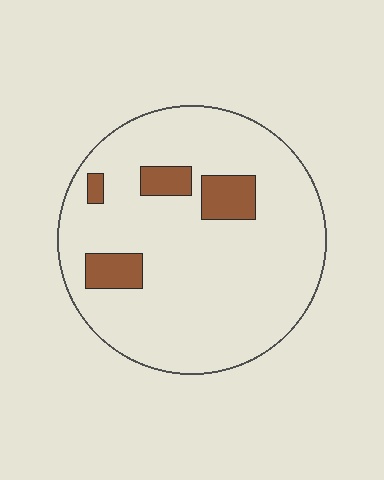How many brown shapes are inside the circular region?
4.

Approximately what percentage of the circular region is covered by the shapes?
Approximately 10%.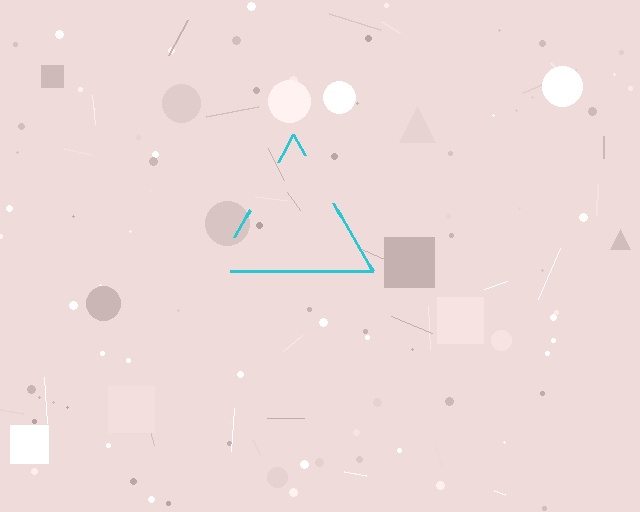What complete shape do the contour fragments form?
The contour fragments form a triangle.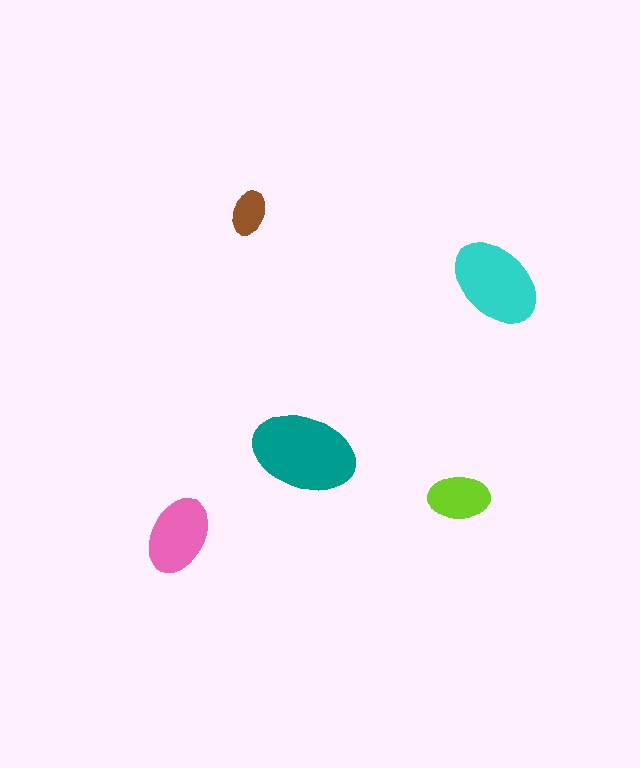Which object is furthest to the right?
The cyan ellipse is rightmost.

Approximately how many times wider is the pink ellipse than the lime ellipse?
About 1.5 times wider.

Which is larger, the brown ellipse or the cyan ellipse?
The cyan one.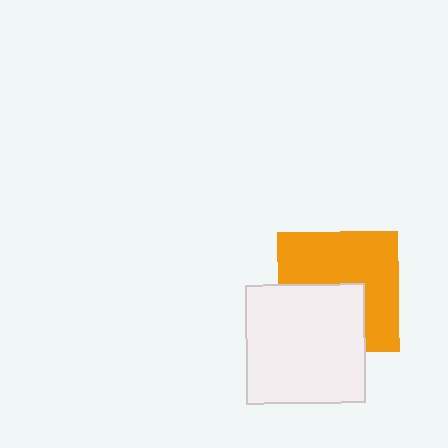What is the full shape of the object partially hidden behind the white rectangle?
The partially hidden object is an orange square.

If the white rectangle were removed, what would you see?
You would see the complete orange square.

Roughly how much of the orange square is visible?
About half of it is visible (roughly 59%).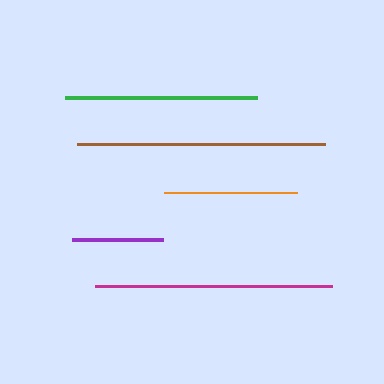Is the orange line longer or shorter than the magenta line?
The magenta line is longer than the orange line.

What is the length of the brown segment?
The brown segment is approximately 248 pixels long.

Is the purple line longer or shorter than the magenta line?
The magenta line is longer than the purple line.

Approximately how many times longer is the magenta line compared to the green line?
The magenta line is approximately 1.2 times the length of the green line.